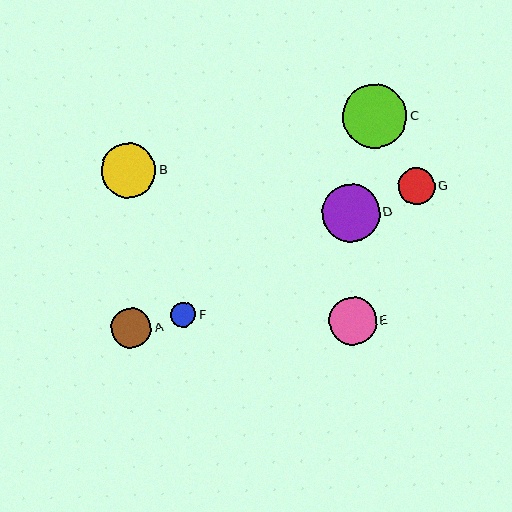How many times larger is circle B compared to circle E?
Circle B is approximately 1.1 times the size of circle E.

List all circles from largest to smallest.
From largest to smallest: C, D, B, E, A, G, F.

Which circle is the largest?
Circle C is the largest with a size of approximately 64 pixels.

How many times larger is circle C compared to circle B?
Circle C is approximately 1.2 times the size of circle B.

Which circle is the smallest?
Circle F is the smallest with a size of approximately 26 pixels.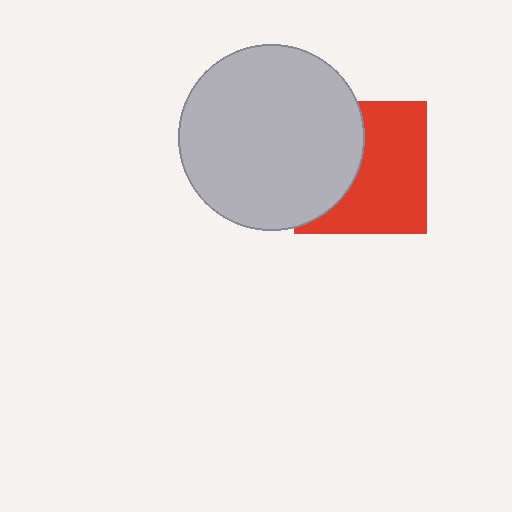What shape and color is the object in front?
The object in front is a light gray circle.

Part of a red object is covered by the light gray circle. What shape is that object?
It is a square.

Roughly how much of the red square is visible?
About half of it is visible (roughly 59%).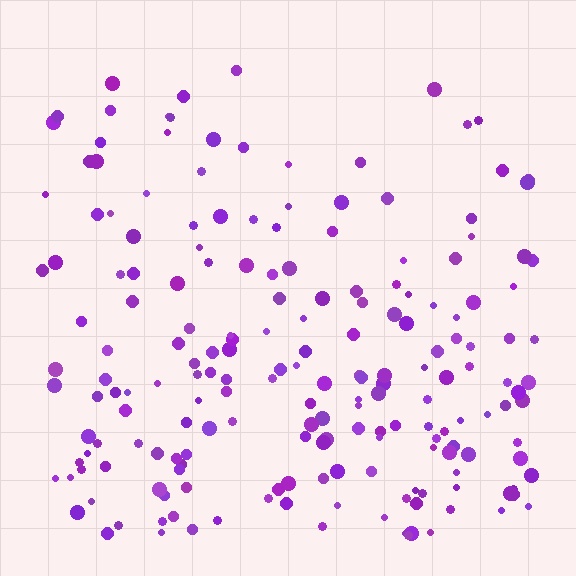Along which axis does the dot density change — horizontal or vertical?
Vertical.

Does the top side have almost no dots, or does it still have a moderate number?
Still a moderate number, just noticeably fewer than the bottom.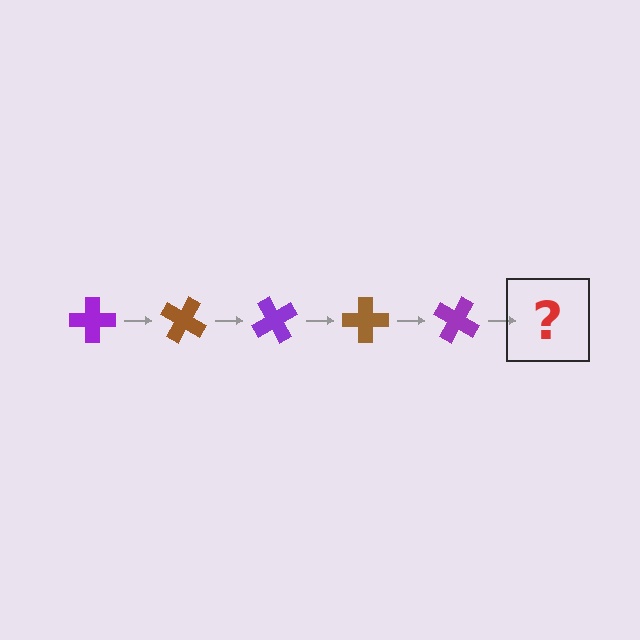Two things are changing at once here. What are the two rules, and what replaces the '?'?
The two rules are that it rotates 30 degrees each step and the color cycles through purple and brown. The '?' should be a brown cross, rotated 150 degrees from the start.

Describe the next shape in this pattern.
It should be a brown cross, rotated 150 degrees from the start.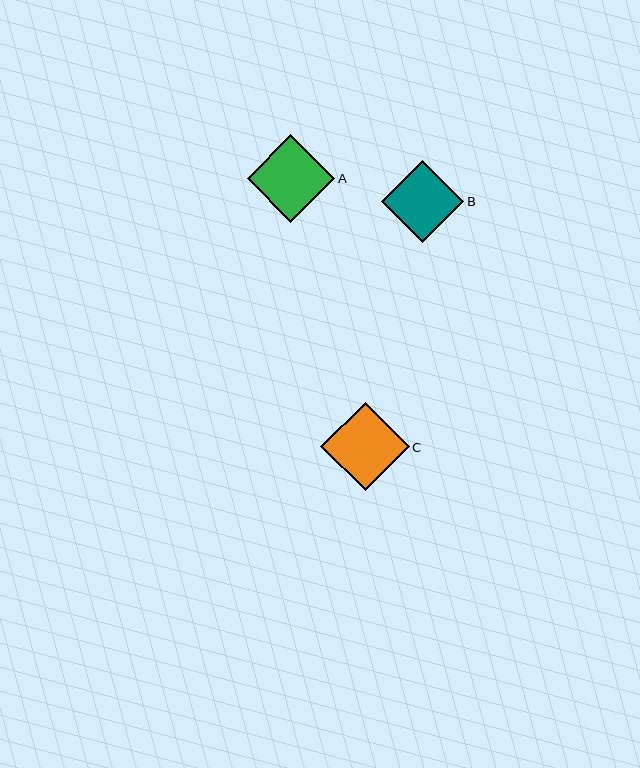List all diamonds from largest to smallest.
From largest to smallest: C, A, B.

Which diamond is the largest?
Diamond C is the largest with a size of approximately 89 pixels.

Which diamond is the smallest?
Diamond B is the smallest with a size of approximately 82 pixels.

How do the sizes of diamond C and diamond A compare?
Diamond C and diamond A are approximately the same size.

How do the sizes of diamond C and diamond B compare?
Diamond C and diamond B are approximately the same size.